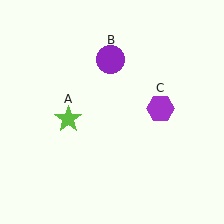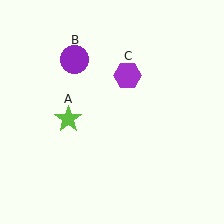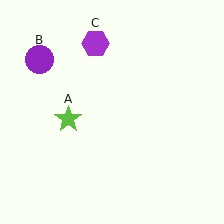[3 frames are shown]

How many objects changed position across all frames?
2 objects changed position: purple circle (object B), purple hexagon (object C).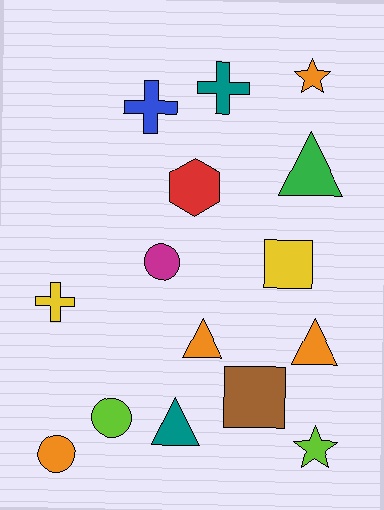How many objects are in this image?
There are 15 objects.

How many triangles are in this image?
There are 4 triangles.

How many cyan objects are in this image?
There are no cyan objects.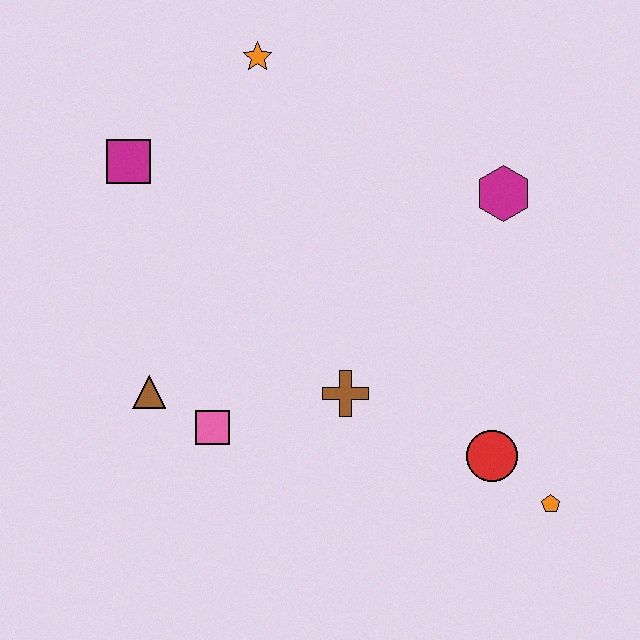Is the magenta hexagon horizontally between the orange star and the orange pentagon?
Yes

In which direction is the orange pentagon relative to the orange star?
The orange pentagon is below the orange star.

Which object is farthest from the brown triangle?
The orange pentagon is farthest from the brown triangle.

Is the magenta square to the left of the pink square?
Yes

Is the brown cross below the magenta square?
Yes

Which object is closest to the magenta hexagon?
The brown cross is closest to the magenta hexagon.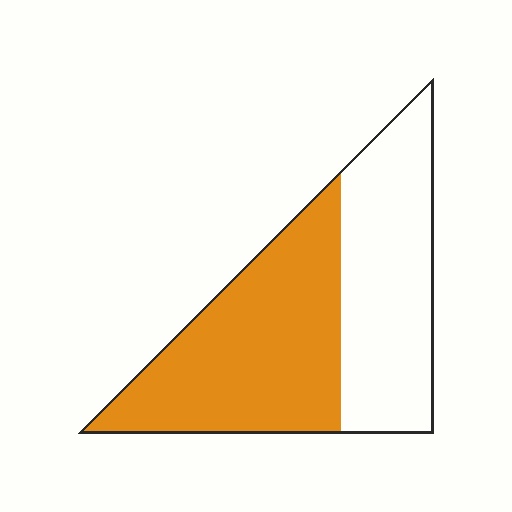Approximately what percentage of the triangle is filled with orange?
Approximately 55%.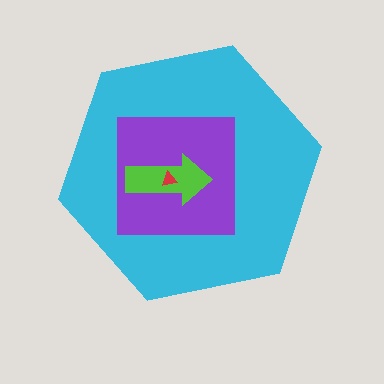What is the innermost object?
The red triangle.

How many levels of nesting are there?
4.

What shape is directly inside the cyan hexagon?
The purple square.